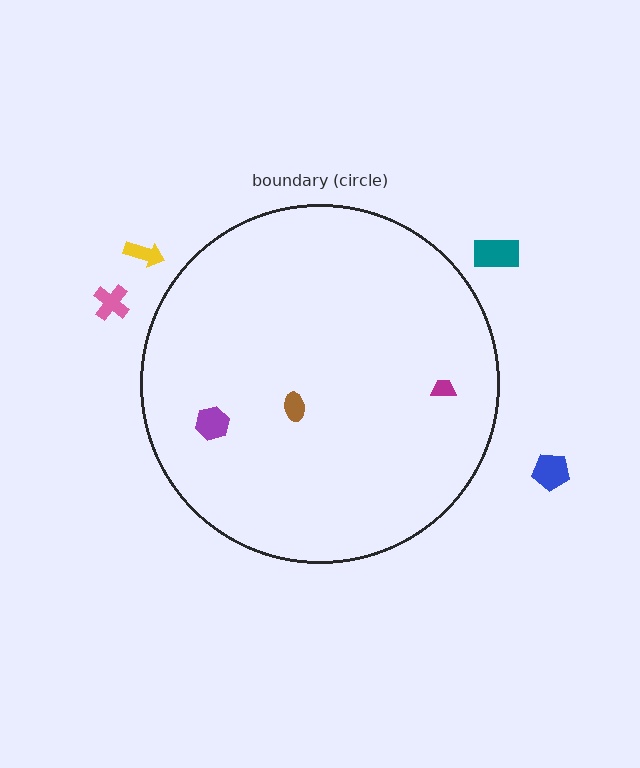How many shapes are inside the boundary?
3 inside, 4 outside.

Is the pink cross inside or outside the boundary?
Outside.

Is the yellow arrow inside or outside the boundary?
Outside.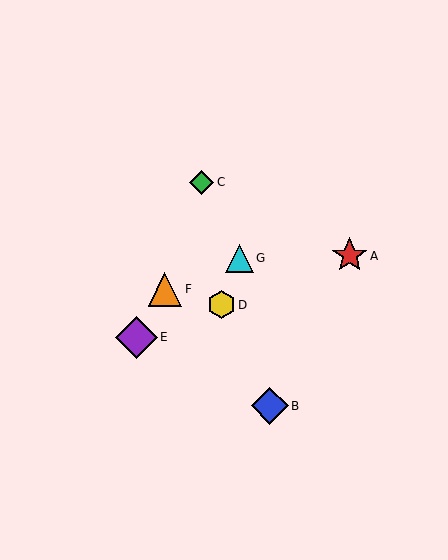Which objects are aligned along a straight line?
Objects A, D, E are aligned along a straight line.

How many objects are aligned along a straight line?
3 objects (A, D, E) are aligned along a straight line.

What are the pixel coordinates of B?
Object B is at (270, 406).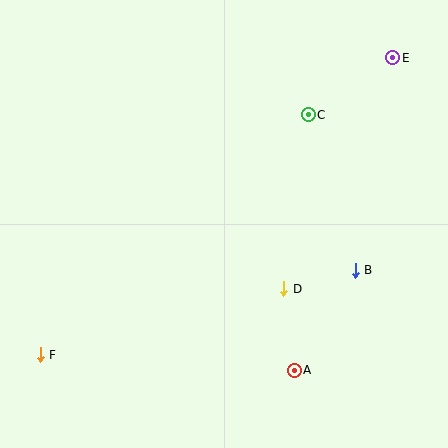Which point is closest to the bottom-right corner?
Point A is closest to the bottom-right corner.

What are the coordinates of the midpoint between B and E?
The midpoint between B and E is at (374, 164).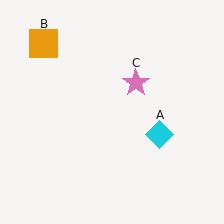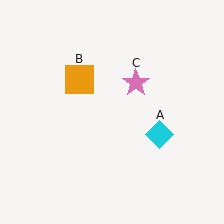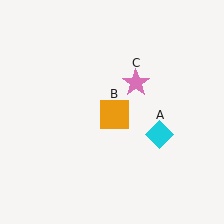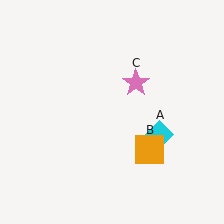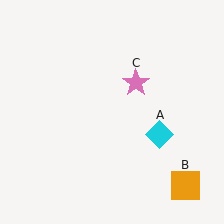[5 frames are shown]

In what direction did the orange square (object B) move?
The orange square (object B) moved down and to the right.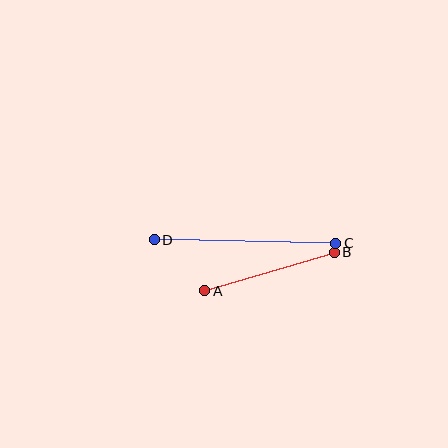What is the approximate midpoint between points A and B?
The midpoint is at approximately (269, 272) pixels.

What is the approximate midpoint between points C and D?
The midpoint is at approximately (245, 241) pixels.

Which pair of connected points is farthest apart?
Points C and D are farthest apart.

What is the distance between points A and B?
The distance is approximately 135 pixels.